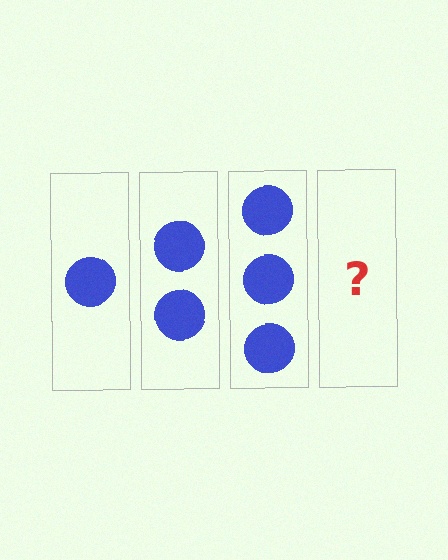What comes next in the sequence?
The next element should be 4 circles.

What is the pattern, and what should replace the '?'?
The pattern is that each step adds one more circle. The '?' should be 4 circles.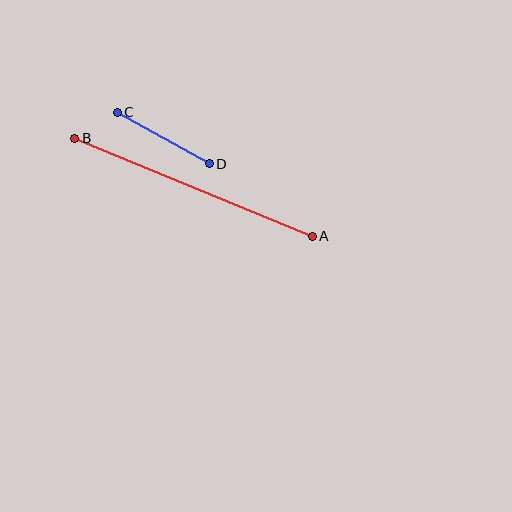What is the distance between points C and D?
The distance is approximately 105 pixels.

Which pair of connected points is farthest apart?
Points A and B are farthest apart.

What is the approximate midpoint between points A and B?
The midpoint is at approximately (194, 187) pixels.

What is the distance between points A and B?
The distance is approximately 257 pixels.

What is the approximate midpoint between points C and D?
The midpoint is at approximately (163, 138) pixels.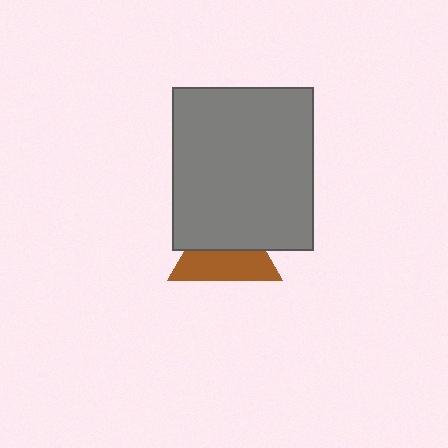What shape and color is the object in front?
The object in front is a gray rectangle.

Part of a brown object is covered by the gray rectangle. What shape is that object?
It is a triangle.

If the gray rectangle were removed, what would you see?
You would see the complete brown triangle.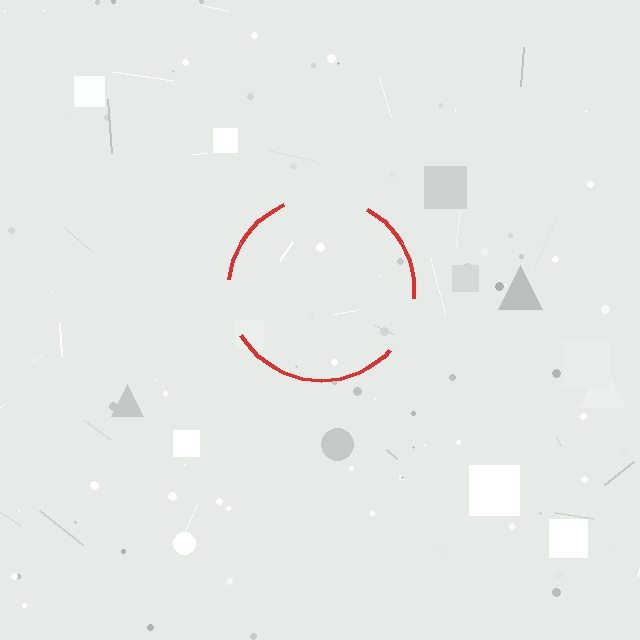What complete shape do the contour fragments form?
The contour fragments form a circle.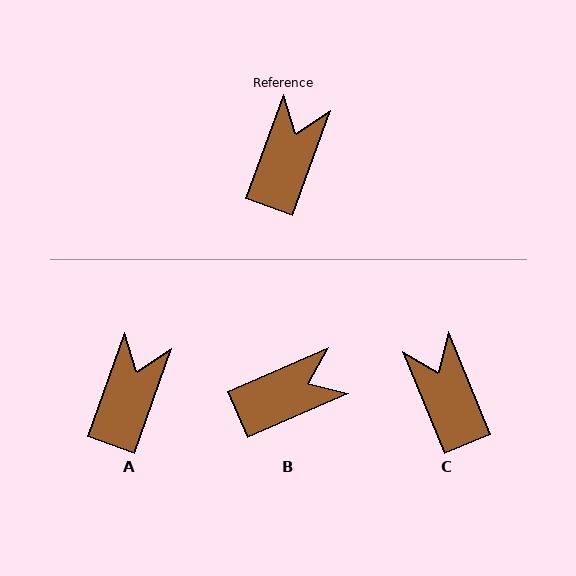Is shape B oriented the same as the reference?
No, it is off by about 47 degrees.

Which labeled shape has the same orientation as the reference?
A.